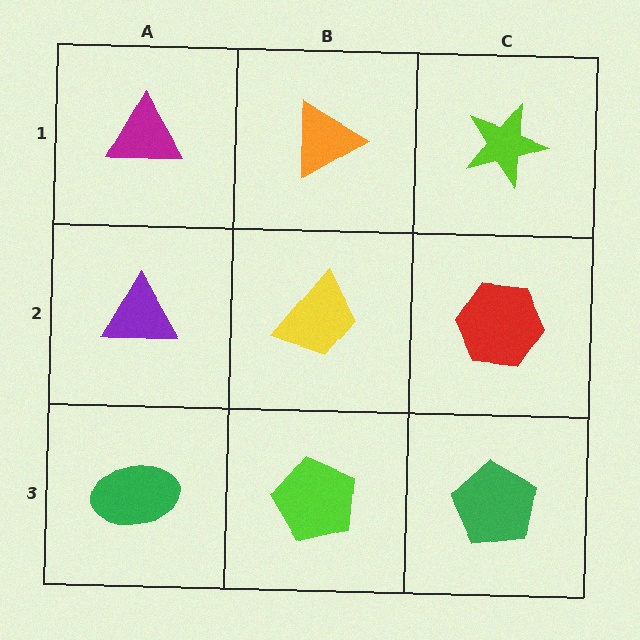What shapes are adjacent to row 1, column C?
A red hexagon (row 2, column C), an orange triangle (row 1, column B).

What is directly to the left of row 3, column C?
A lime pentagon.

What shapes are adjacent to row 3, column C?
A red hexagon (row 2, column C), a lime pentagon (row 3, column B).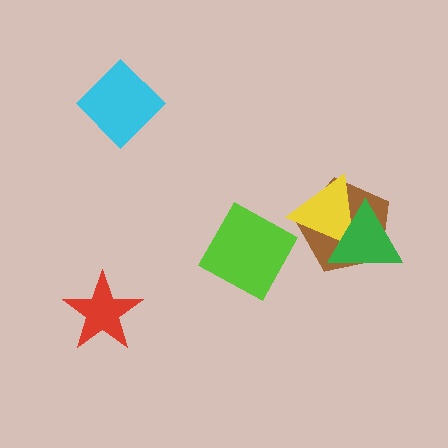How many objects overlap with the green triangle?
2 objects overlap with the green triangle.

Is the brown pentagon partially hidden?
Yes, it is partially covered by another shape.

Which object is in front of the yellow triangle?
The green triangle is in front of the yellow triangle.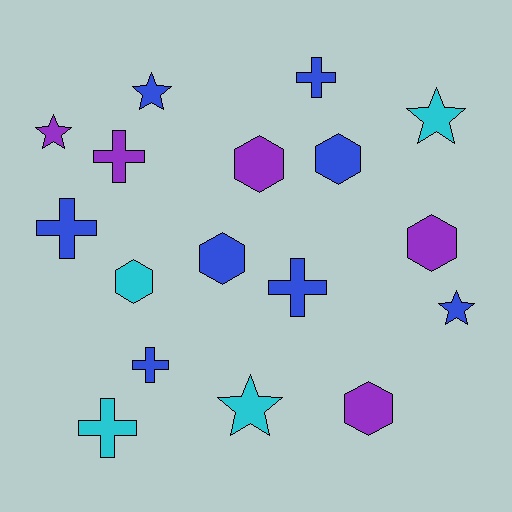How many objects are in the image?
There are 17 objects.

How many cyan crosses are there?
There is 1 cyan cross.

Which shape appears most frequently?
Hexagon, with 6 objects.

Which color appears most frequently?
Blue, with 8 objects.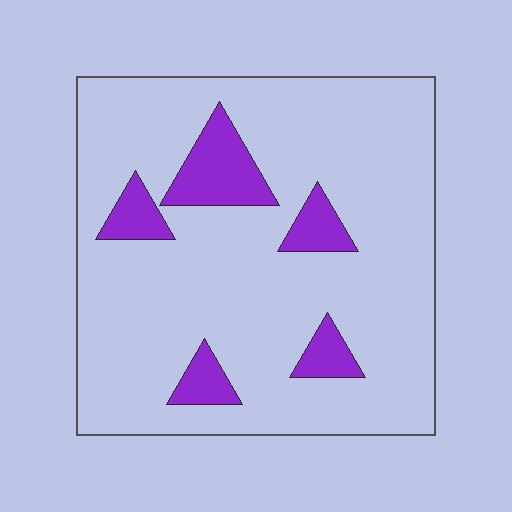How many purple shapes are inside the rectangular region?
5.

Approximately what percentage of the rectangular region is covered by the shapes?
Approximately 15%.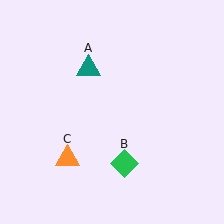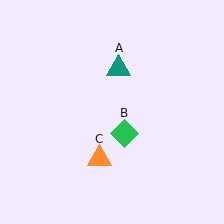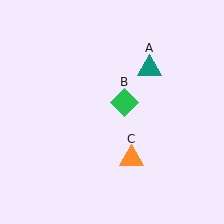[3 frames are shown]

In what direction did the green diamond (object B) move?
The green diamond (object B) moved up.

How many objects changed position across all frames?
3 objects changed position: teal triangle (object A), green diamond (object B), orange triangle (object C).